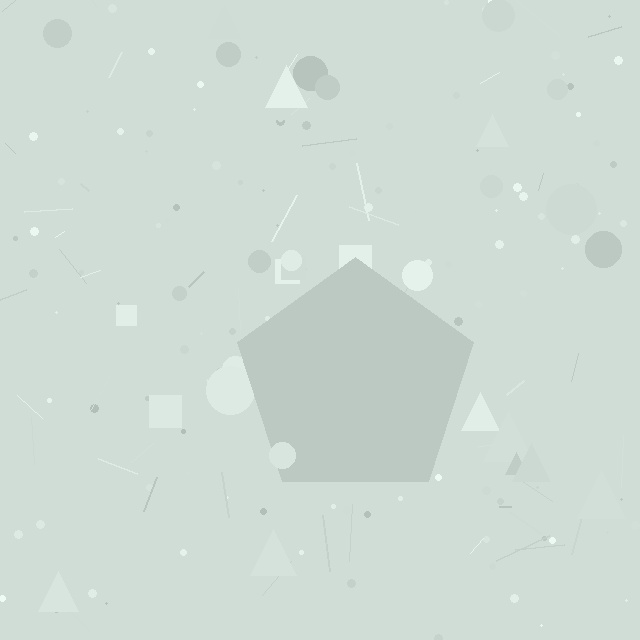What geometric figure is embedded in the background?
A pentagon is embedded in the background.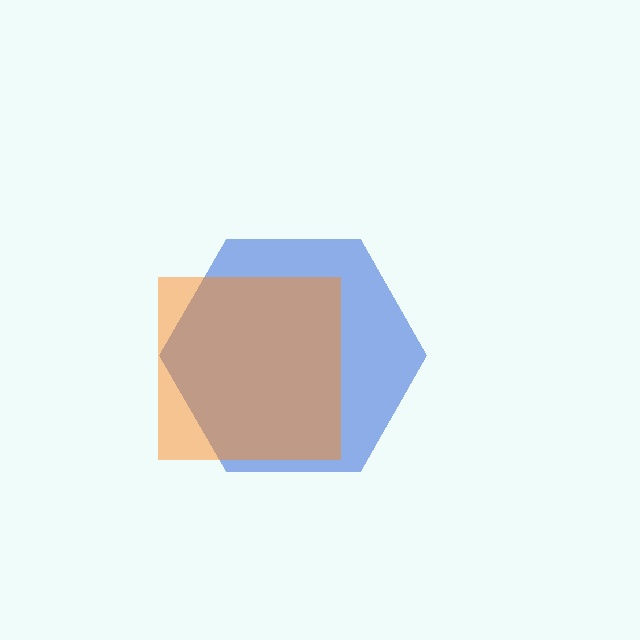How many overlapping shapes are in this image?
There are 2 overlapping shapes in the image.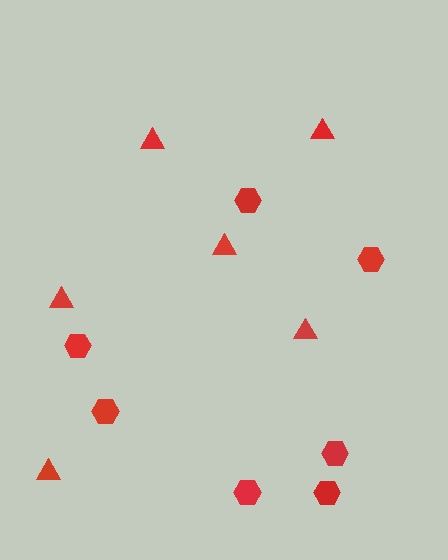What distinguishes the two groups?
There are 2 groups: one group of triangles (6) and one group of hexagons (7).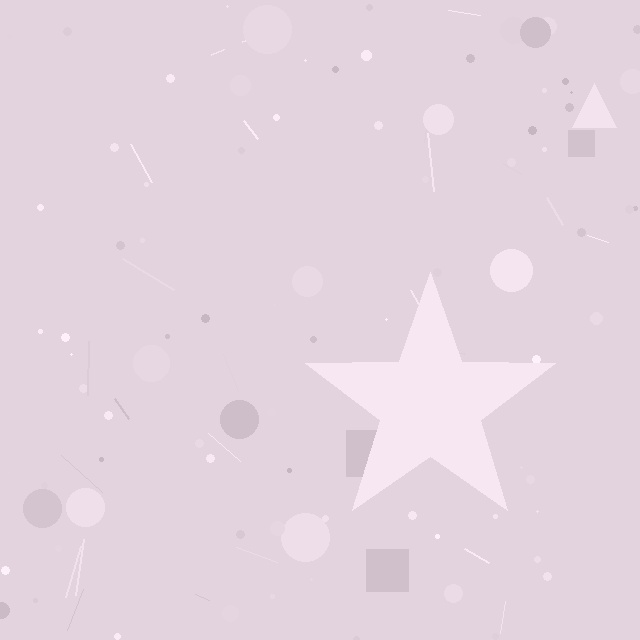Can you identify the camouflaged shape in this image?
The camouflaged shape is a star.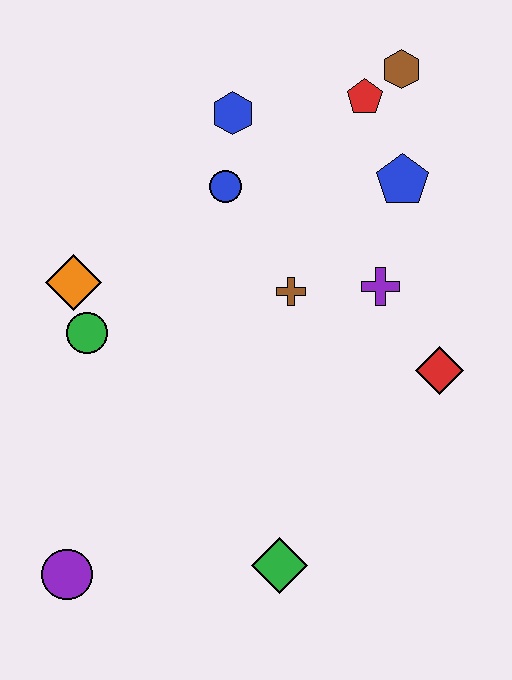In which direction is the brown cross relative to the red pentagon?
The brown cross is below the red pentagon.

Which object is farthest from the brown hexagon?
The purple circle is farthest from the brown hexagon.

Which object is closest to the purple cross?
The brown cross is closest to the purple cross.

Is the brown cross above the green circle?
Yes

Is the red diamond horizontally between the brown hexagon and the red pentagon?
No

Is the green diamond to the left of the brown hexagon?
Yes